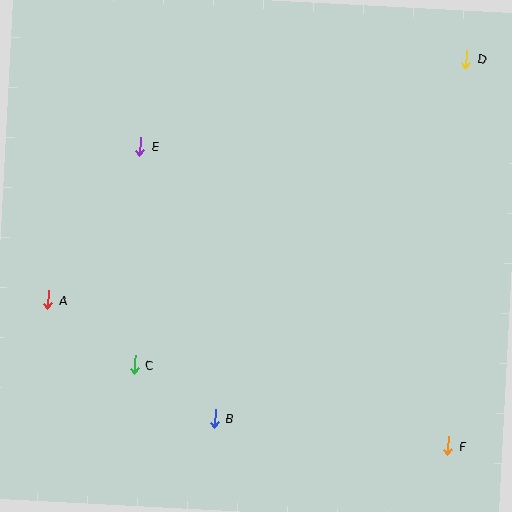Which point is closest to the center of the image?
Point E at (140, 146) is closest to the center.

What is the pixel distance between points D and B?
The distance between D and B is 439 pixels.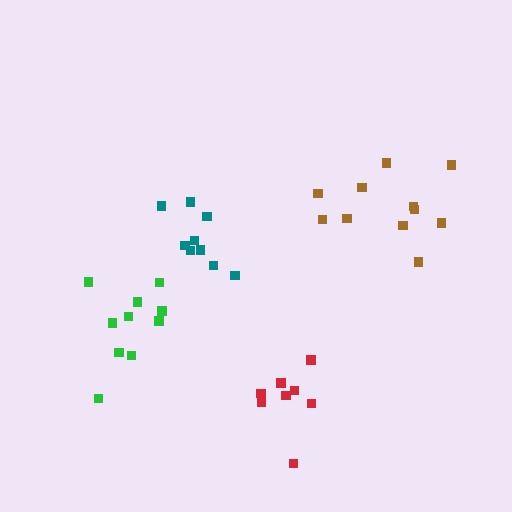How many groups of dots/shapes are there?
There are 4 groups.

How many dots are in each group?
Group 1: 10 dots, Group 2: 8 dots, Group 3: 11 dots, Group 4: 9 dots (38 total).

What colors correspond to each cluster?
The clusters are colored: green, red, brown, teal.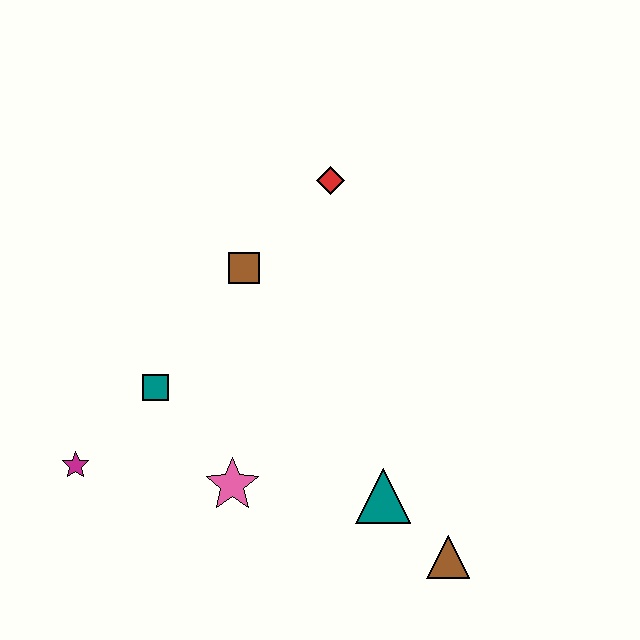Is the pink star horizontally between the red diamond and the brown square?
No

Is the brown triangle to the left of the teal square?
No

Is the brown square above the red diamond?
No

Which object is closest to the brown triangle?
The teal triangle is closest to the brown triangle.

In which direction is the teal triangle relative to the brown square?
The teal triangle is below the brown square.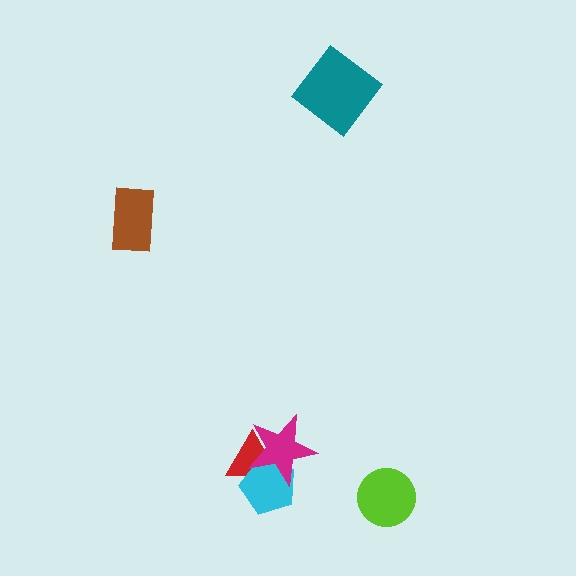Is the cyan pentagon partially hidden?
Yes, it is partially covered by another shape.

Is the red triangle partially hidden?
Yes, it is partially covered by another shape.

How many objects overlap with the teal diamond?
0 objects overlap with the teal diamond.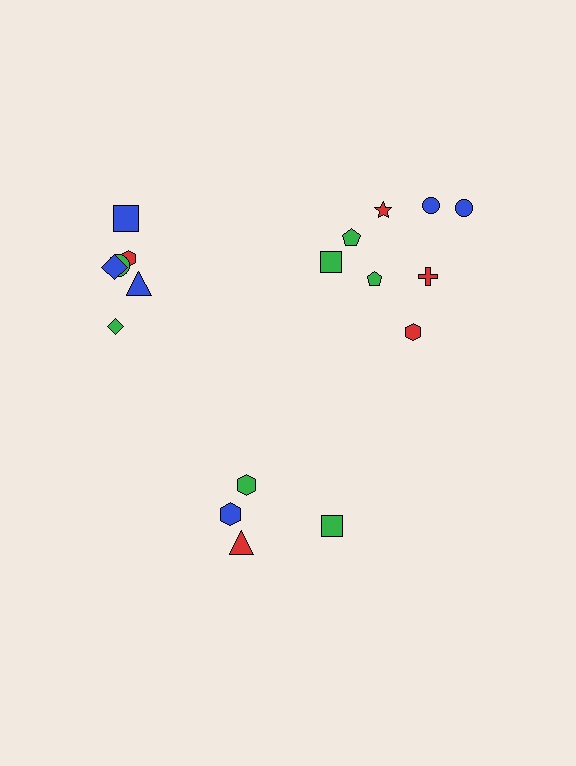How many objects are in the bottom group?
There are 4 objects.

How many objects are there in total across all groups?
There are 18 objects.